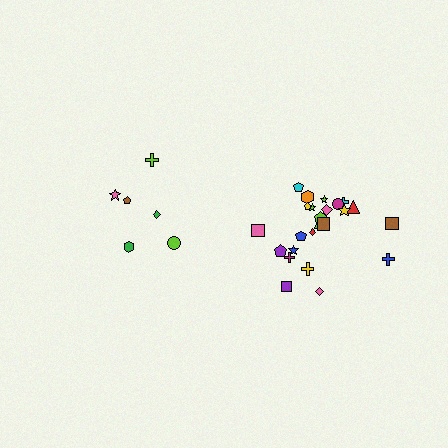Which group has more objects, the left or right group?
The right group.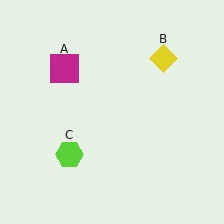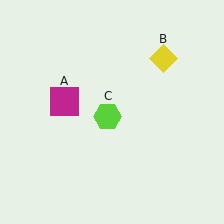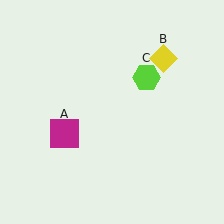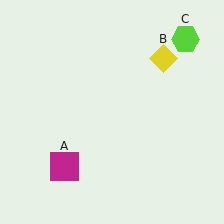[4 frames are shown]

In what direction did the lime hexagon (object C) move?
The lime hexagon (object C) moved up and to the right.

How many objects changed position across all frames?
2 objects changed position: magenta square (object A), lime hexagon (object C).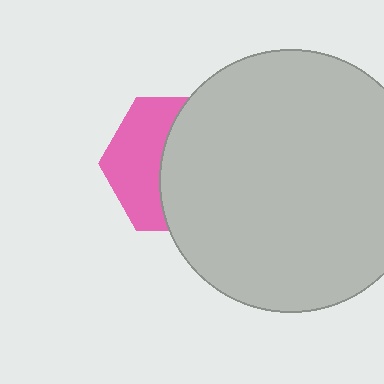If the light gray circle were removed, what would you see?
You would see the complete pink hexagon.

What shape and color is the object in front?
The object in front is a light gray circle.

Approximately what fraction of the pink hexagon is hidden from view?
Roughly 58% of the pink hexagon is hidden behind the light gray circle.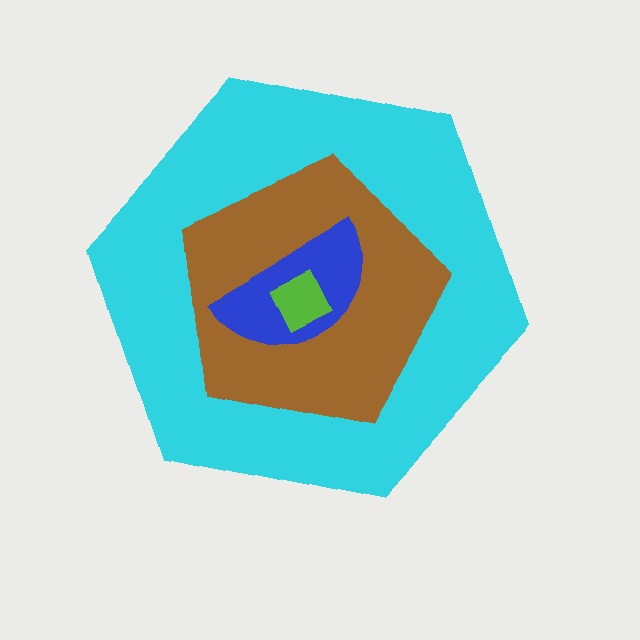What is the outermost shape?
The cyan hexagon.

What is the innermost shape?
The lime square.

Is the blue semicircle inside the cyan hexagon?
Yes.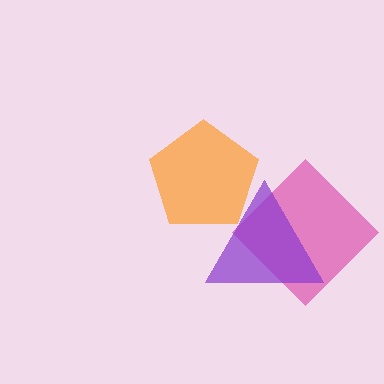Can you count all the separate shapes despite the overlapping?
Yes, there are 3 separate shapes.